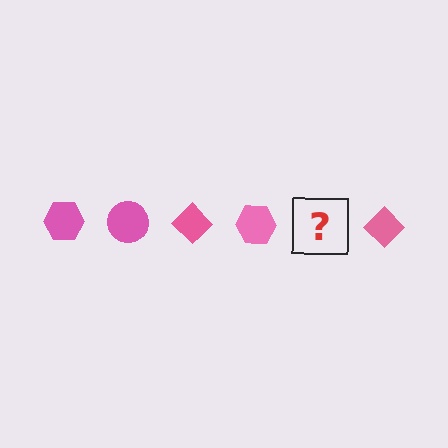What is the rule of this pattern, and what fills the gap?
The rule is that the pattern cycles through hexagon, circle, diamond shapes in pink. The gap should be filled with a pink circle.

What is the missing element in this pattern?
The missing element is a pink circle.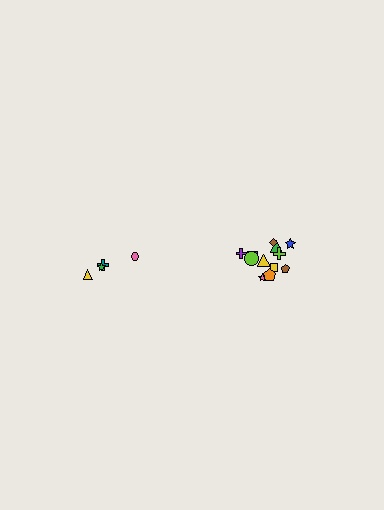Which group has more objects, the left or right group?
The right group.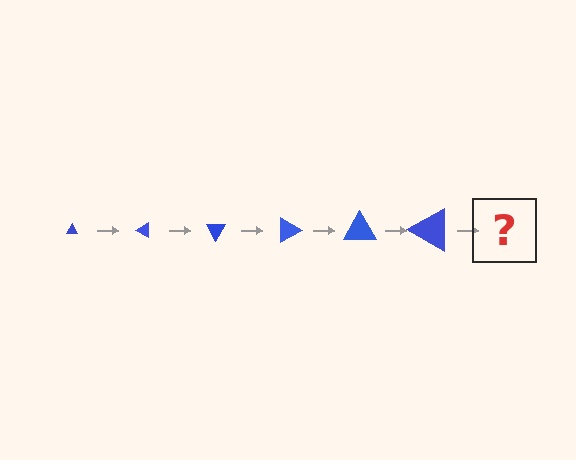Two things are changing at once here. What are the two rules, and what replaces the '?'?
The two rules are that the triangle grows larger each step and it rotates 30 degrees each step. The '?' should be a triangle, larger than the previous one and rotated 180 degrees from the start.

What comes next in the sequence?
The next element should be a triangle, larger than the previous one and rotated 180 degrees from the start.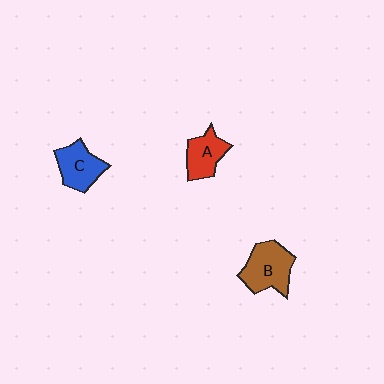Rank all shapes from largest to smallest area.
From largest to smallest: B (brown), C (blue), A (red).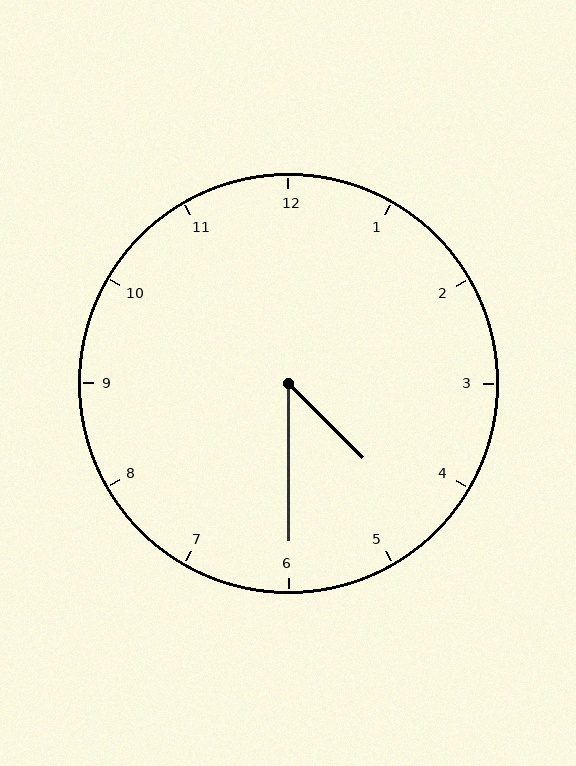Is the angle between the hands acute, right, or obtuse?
It is acute.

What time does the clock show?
4:30.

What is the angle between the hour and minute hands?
Approximately 45 degrees.